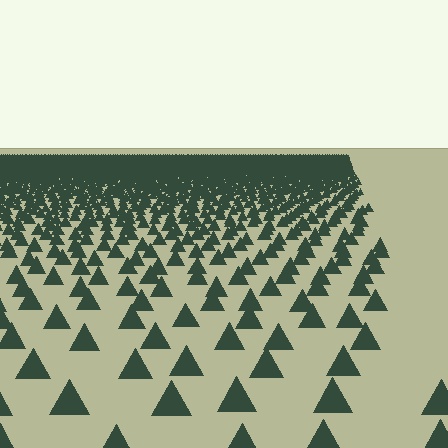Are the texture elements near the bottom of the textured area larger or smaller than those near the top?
Larger. Near the bottom, elements are closer to the viewer and appear at a bigger on-screen size.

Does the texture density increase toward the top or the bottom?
Density increases toward the top.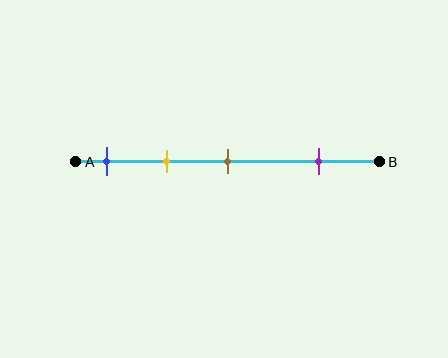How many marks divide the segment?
There are 4 marks dividing the segment.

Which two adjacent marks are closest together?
The blue and yellow marks are the closest adjacent pair.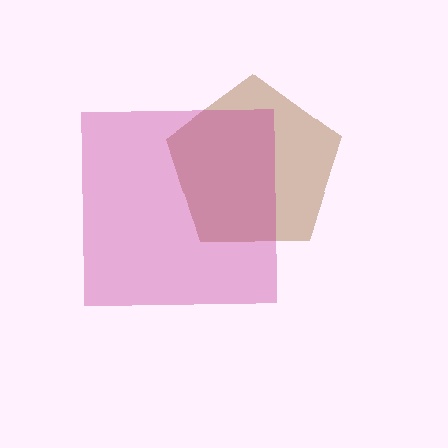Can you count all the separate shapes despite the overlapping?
Yes, there are 2 separate shapes.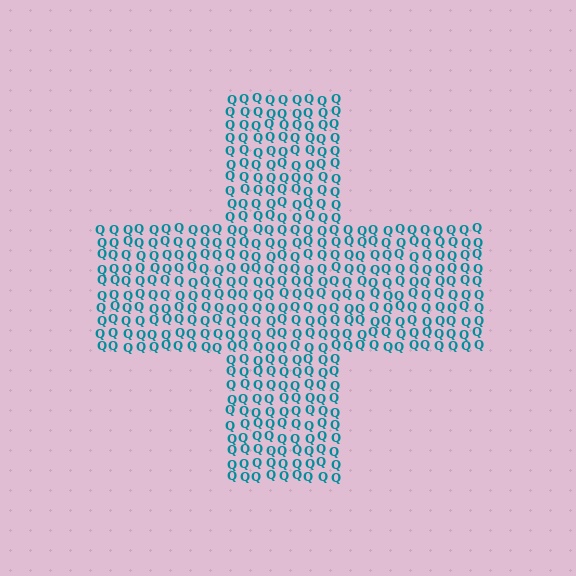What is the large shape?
The large shape is a cross.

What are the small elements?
The small elements are letter Q's.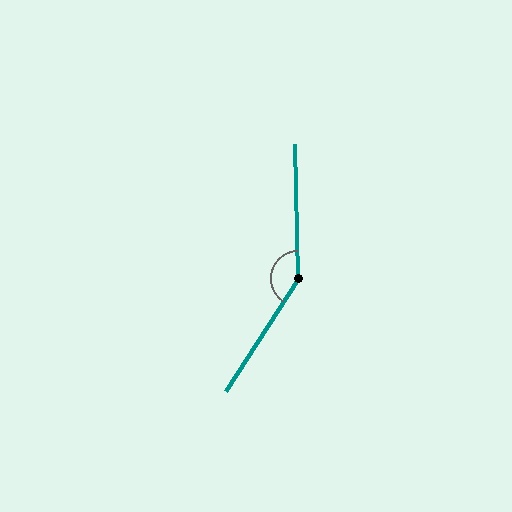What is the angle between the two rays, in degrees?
Approximately 146 degrees.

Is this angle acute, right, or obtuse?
It is obtuse.